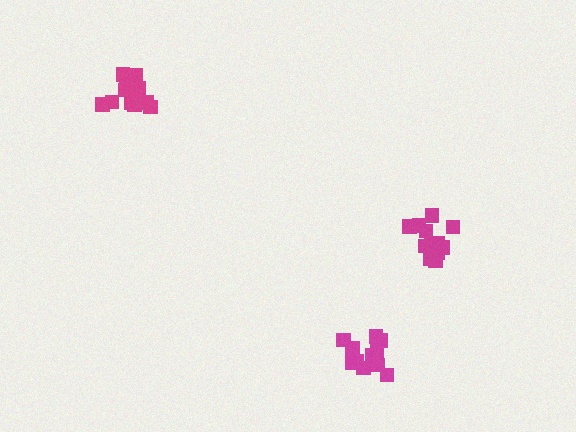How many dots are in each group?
Group 1: 12 dots, Group 2: 14 dots, Group 3: 13 dots (39 total).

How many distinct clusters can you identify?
There are 3 distinct clusters.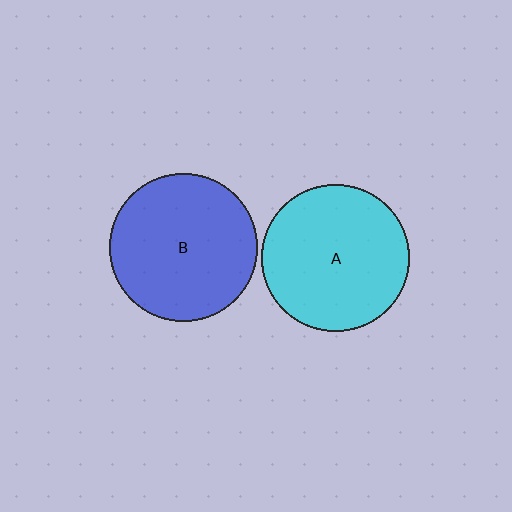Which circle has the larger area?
Circle B (blue).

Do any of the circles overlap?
No, none of the circles overlap.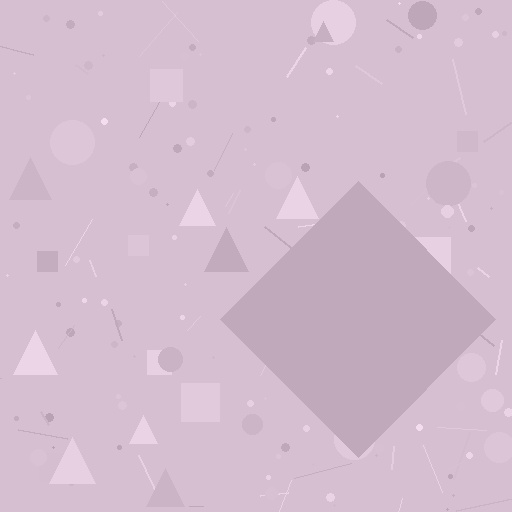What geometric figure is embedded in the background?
A diamond is embedded in the background.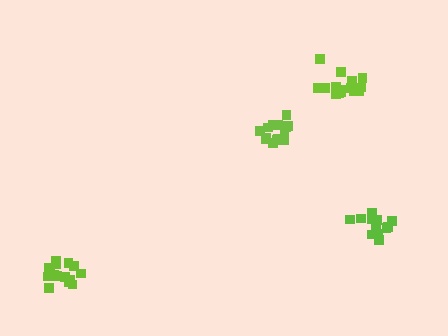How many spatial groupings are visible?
There are 4 spatial groupings.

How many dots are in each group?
Group 1: 13 dots, Group 2: 14 dots, Group 3: 17 dots, Group 4: 15 dots (59 total).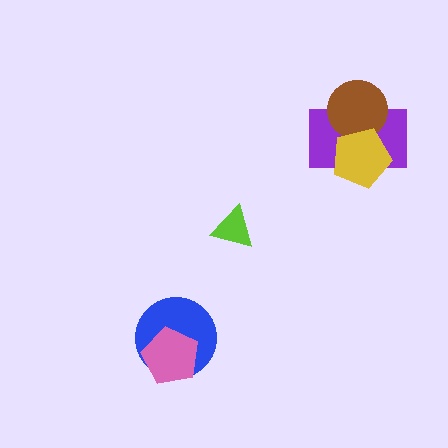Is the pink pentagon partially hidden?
No, no other shape covers it.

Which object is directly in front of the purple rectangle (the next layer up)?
The brown circle is directly in front of the purple rectangle.